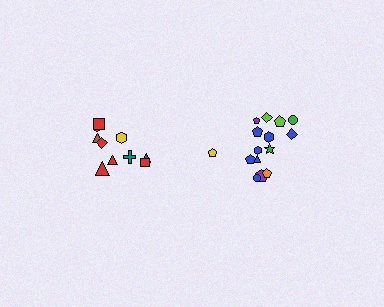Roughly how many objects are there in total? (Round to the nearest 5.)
Roughly 25 objects in total.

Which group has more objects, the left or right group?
The right group.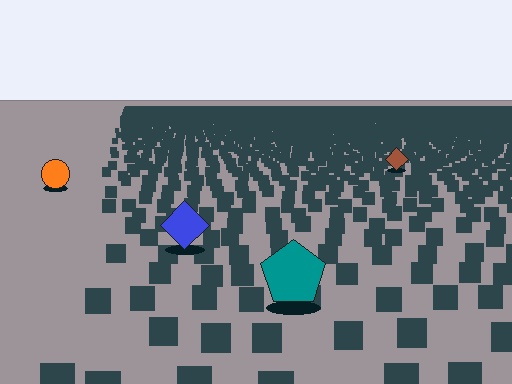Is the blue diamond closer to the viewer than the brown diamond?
Yes. The blue diamond is closer — you can tell from the texture gradient: the ground texture is coarser near it.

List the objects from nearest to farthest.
From nearest to farthest: the teal pentagon, the blue diamond, the orange circle, the brown diamond.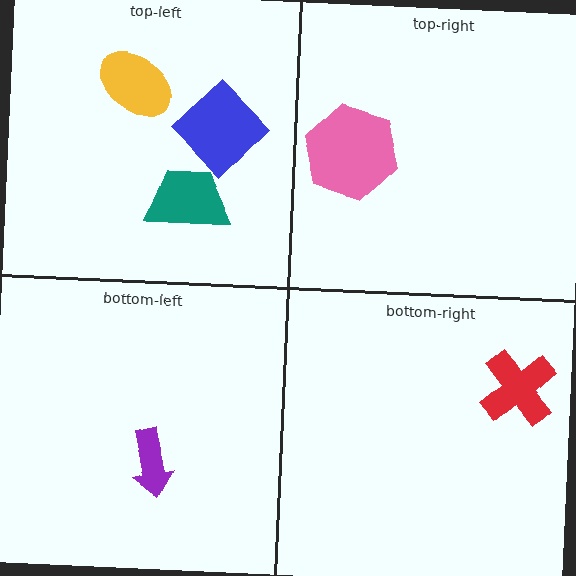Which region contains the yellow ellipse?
The top-left region.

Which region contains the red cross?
The bottom-right region.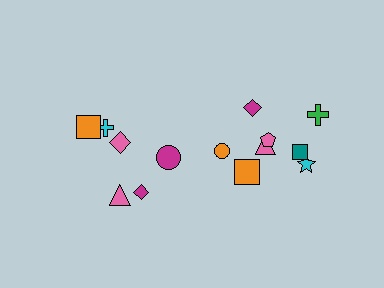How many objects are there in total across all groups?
There are 14 objects.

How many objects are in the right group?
There are 8 objects.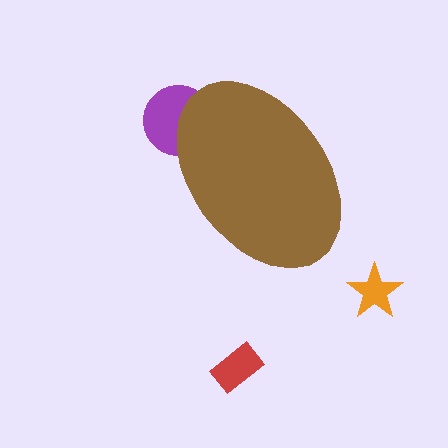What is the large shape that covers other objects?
A brown ellipse.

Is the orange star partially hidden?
No, the orange star is fully visible.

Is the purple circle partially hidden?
Yes, the purple circle is partially hidden behind the brown ellipse.